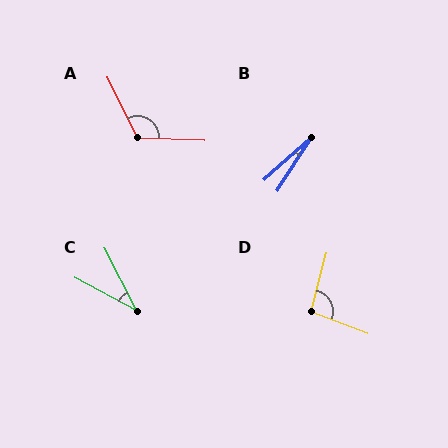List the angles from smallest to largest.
B (16°), C (35°), D (96°), A (118°).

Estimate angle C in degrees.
Approximately 35 degrees.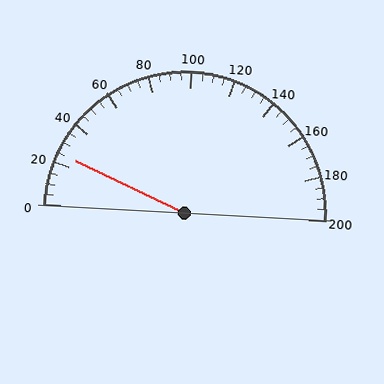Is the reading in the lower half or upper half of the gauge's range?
The reading is in the lower half of the range (0 to 200).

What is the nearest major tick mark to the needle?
The nearest major tick mark is 20.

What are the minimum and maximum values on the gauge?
The gauge ranges from 0 to 200.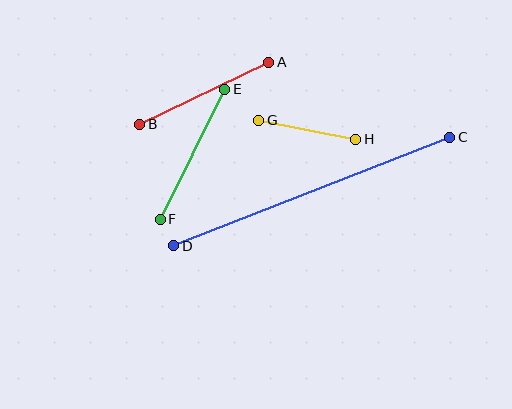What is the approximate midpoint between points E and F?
The midpoint is at approximately (193, 154) pixels.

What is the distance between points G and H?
The distance is approximately 99 pixels.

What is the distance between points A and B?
The distance is approximately 143 pixels.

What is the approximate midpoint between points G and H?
The midpoint is at approximately (307, 130) pixels.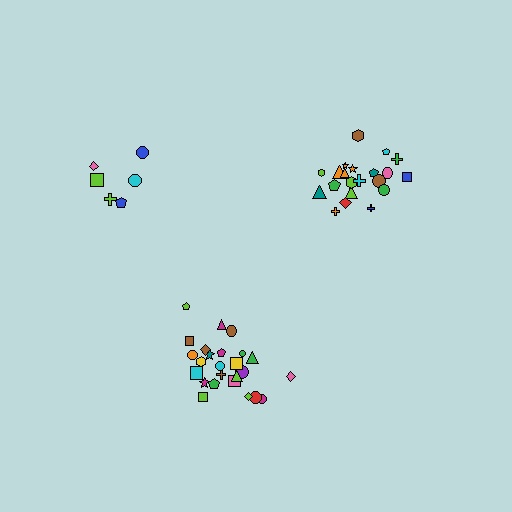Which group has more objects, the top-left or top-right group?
The top-right group.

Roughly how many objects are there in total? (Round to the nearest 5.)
Roughly 55 objects in total.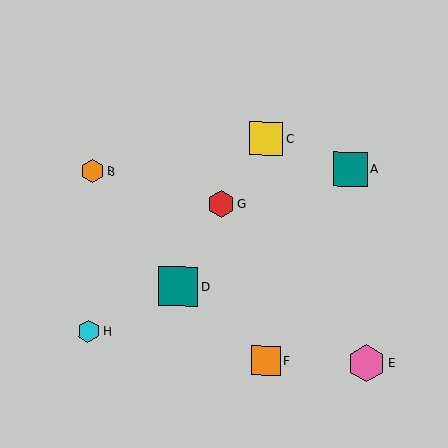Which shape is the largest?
The teal square (labeled D) is the largest.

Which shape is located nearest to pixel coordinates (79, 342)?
The cyan hexagon (labeled H) at (88, 331) is nearest to that location.